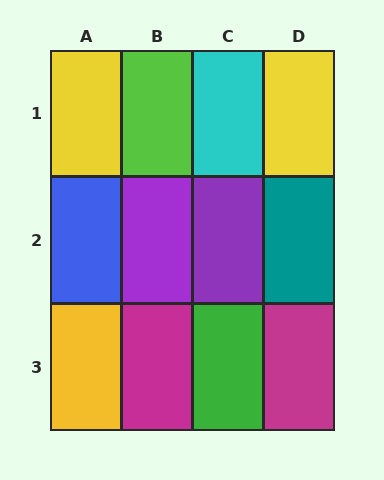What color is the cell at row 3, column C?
Green.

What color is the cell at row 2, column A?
Blue.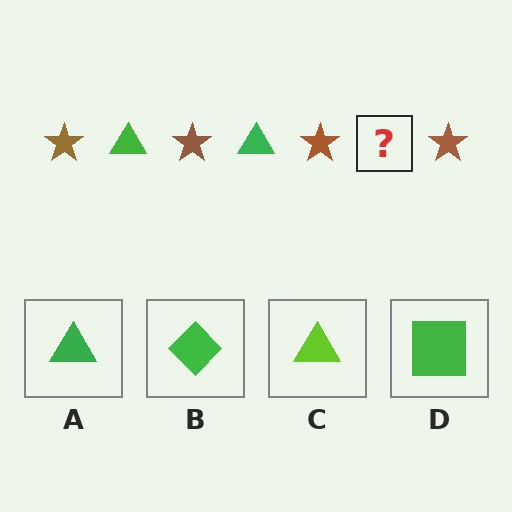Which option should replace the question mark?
Option A.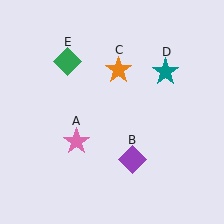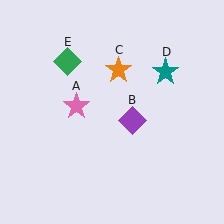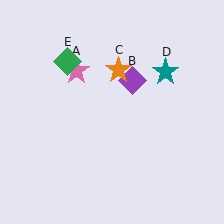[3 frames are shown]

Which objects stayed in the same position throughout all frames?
Orange star (object C) and teal star (object D) and green diamond (object E) remained stationary.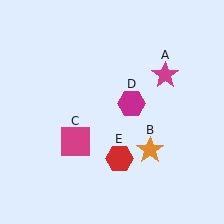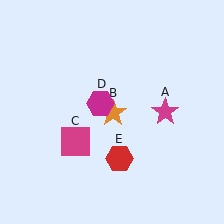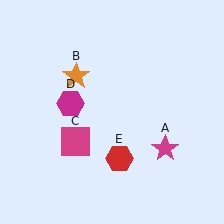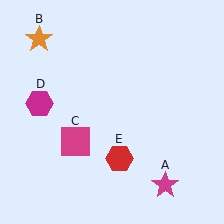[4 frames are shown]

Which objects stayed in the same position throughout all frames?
Magenta square (object C) and red hexagon (object E) remained stationary.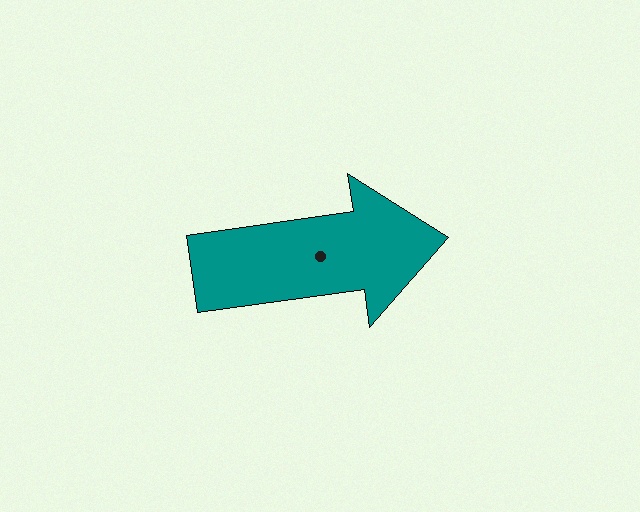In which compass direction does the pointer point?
East.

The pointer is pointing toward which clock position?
Roughly 3 o'clock.